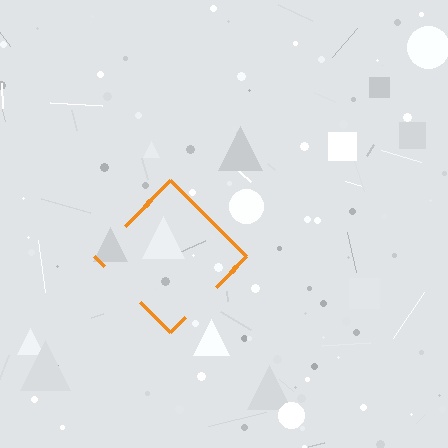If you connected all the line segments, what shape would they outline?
They would outline a diamond.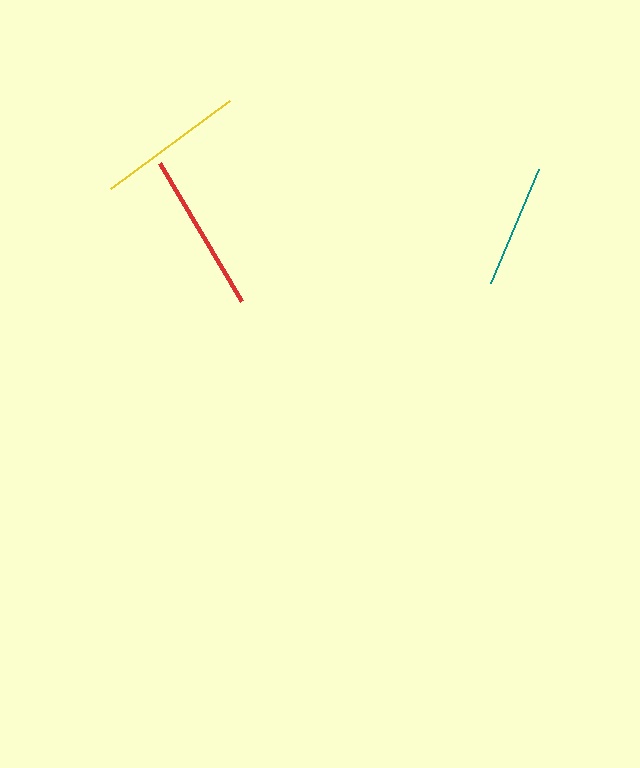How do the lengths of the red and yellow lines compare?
The red and yellow lines are approximately the same length.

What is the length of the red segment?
The red segment is approximately 160 pixels long.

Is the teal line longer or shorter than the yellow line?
The yellow line is longer than the teal line.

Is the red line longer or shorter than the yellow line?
The red line is longer than the yellow line.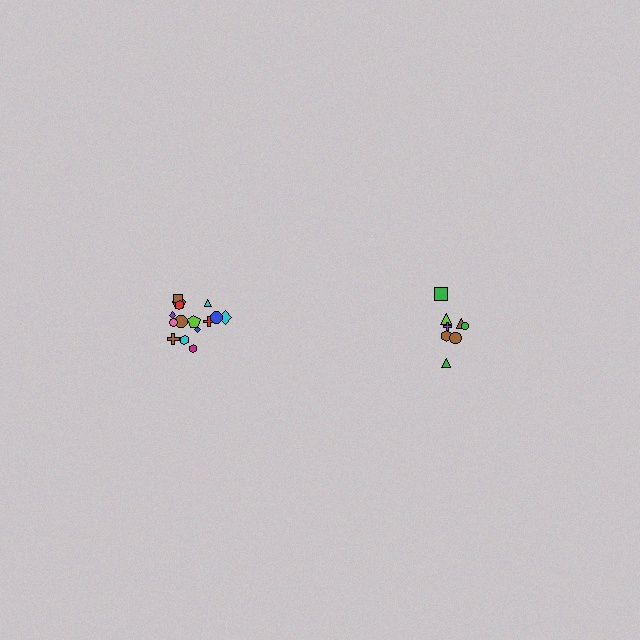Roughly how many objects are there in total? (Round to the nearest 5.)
Roughly 25 objects in total.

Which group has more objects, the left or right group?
The left group.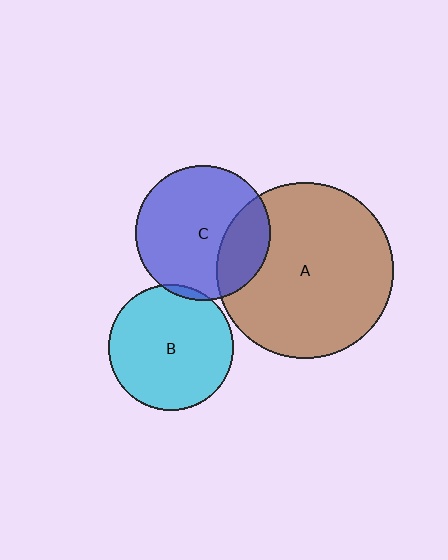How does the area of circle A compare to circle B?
Approximately 2.0 times.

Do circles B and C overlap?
Yes.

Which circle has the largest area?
Circle A (brown).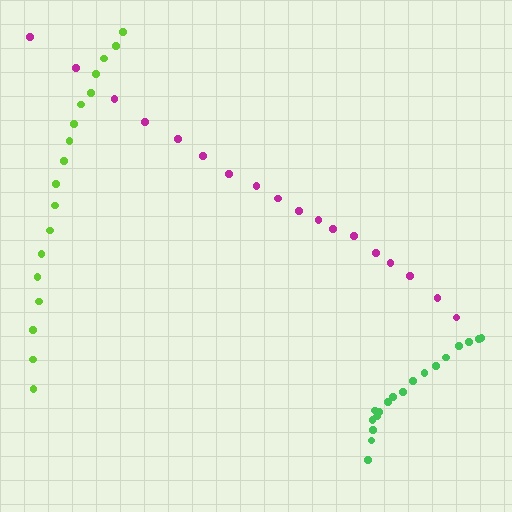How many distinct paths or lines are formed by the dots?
There are 3 distinct paths.